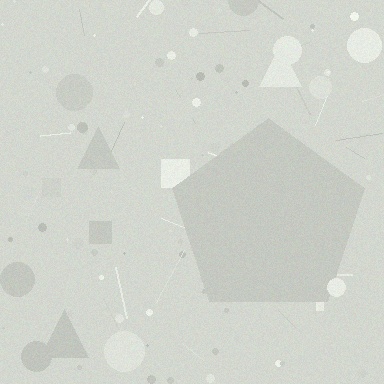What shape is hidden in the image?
A pentagon is hidden in the image.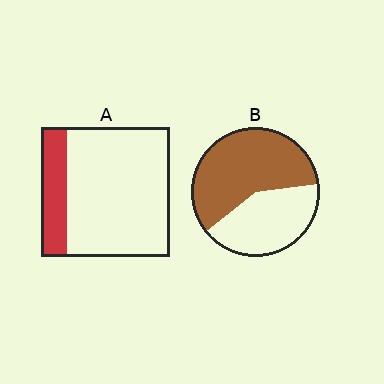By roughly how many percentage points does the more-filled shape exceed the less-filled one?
By roughly 40 percentage points (B over A).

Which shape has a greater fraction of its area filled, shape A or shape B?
Shape B.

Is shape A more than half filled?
No.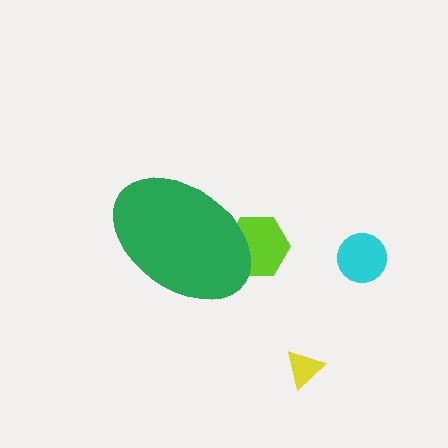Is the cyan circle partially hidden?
No, the cyan circle is fully visible.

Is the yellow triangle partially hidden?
No, the yellow triangle is fully visible.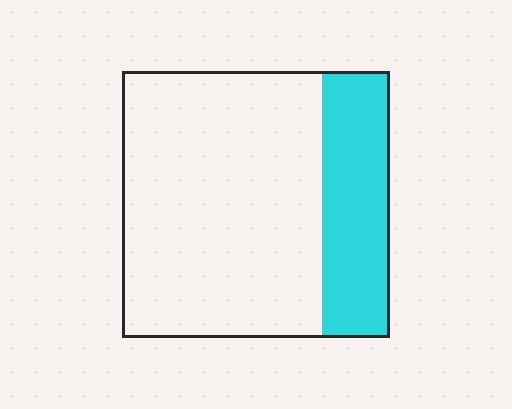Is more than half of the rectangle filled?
No.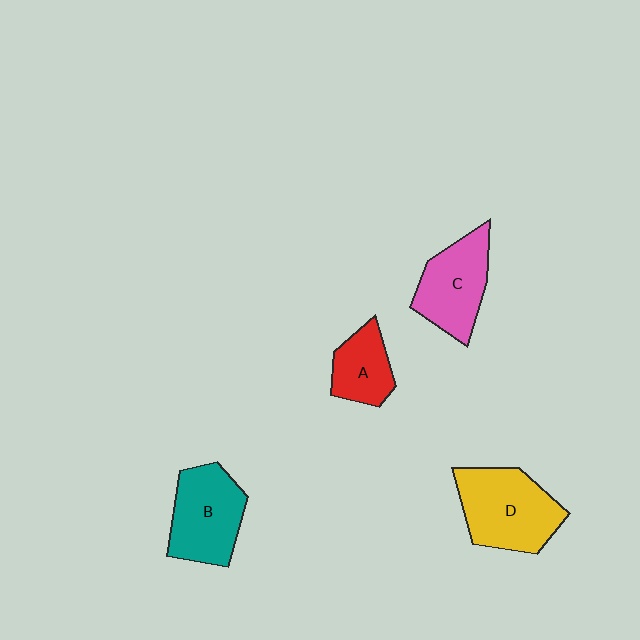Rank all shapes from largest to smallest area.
From largest to smallest: D (yellow), B (teal), C (pink), A (red).